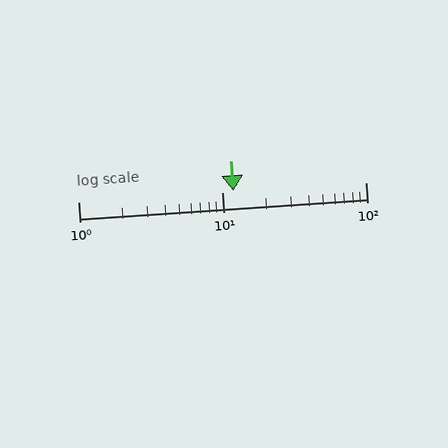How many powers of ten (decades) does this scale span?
The scale spans 2 decades, from 1 to 100.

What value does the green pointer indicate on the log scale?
The pointer indicates approximately 12.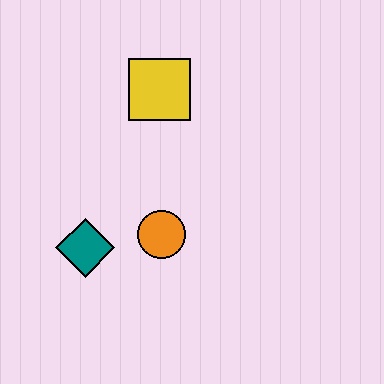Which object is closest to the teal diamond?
The orange circle is closest to the teal diamond.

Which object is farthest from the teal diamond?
The yellow square is farthest from the teal diamond.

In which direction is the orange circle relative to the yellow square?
The orange circle is below the yellow square.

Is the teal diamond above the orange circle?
No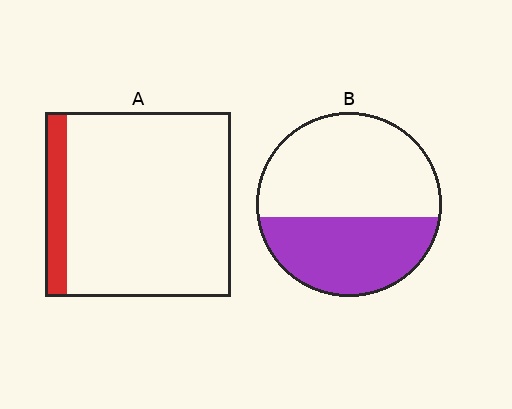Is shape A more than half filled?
No.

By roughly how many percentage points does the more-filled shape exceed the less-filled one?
By roughly 30 percentage points (B over A).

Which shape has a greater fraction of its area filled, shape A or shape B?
Shape B.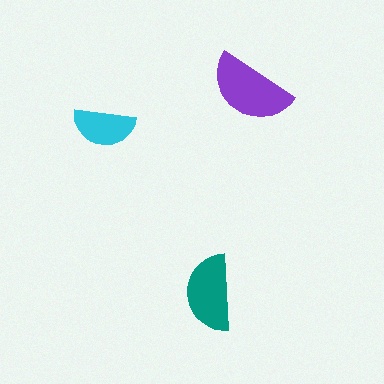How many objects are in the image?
There are 3 objects in the image.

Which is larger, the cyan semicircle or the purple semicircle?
The purple one.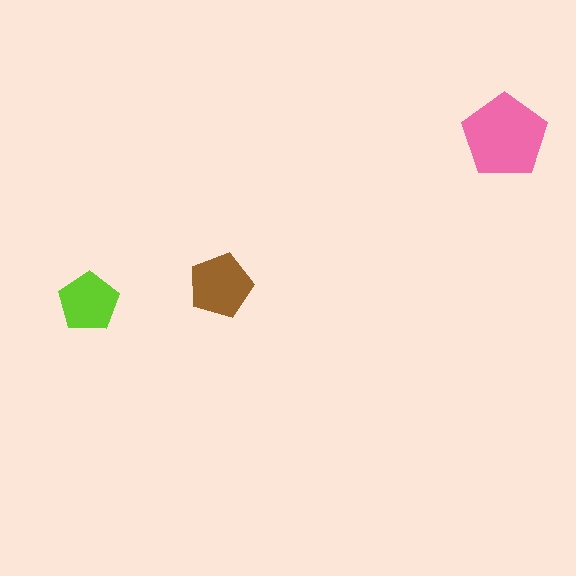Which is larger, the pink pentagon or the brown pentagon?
The pink one.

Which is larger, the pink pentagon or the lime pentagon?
The pink one.